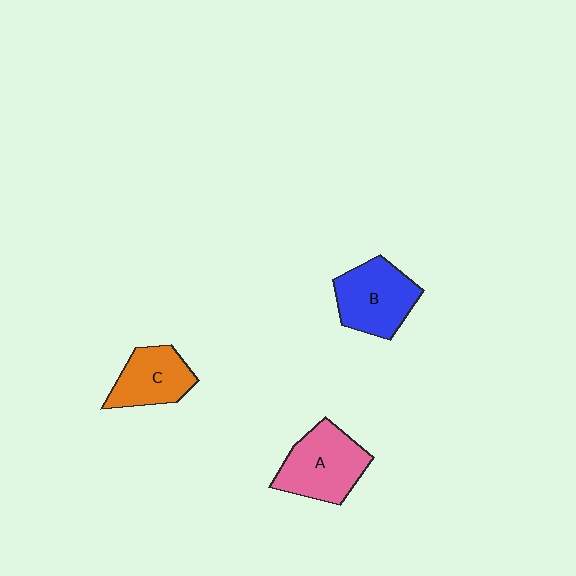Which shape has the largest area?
Shape A (pink).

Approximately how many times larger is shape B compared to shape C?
Approximately 1.2 times.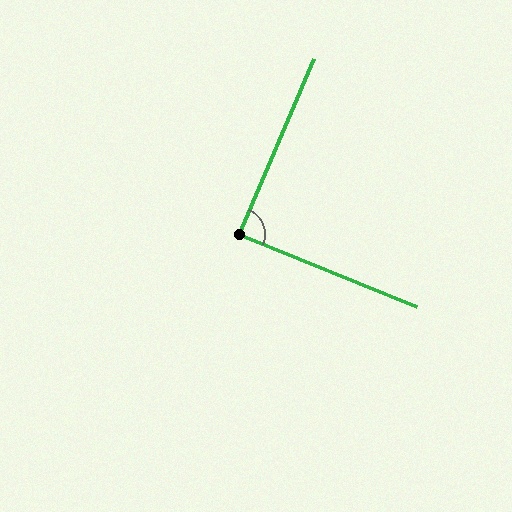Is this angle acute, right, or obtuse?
It is approximately a right angle.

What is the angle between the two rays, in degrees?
Approximately 89 degrees.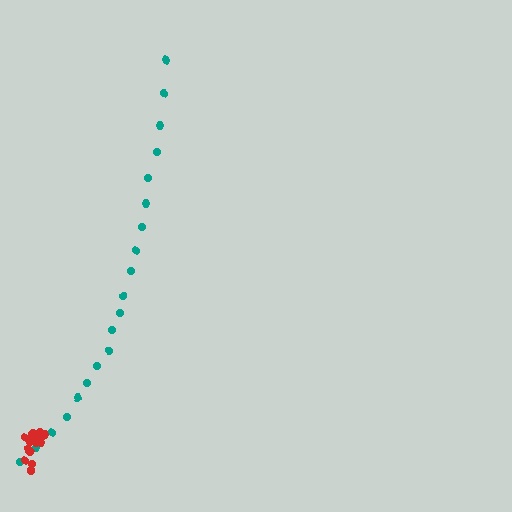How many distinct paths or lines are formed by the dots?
There are 2 distinct paths.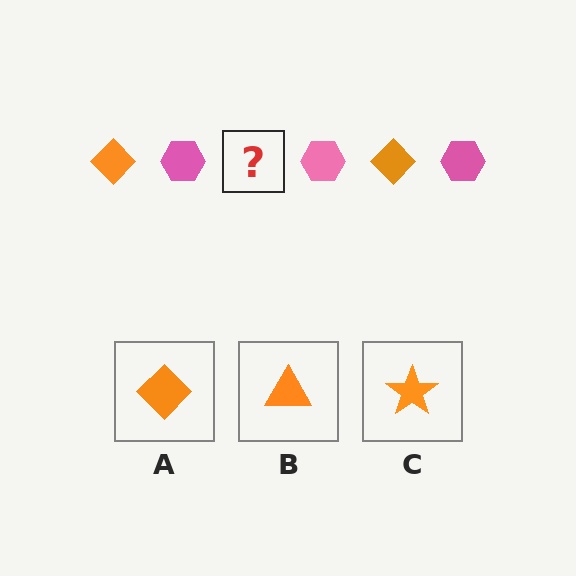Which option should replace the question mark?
Option A.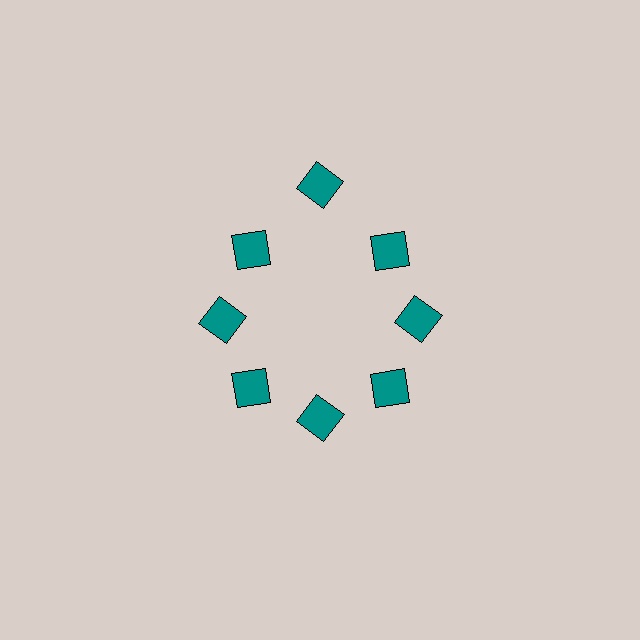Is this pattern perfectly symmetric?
No. The 8 teal diamonds are arranged in a ring, but one element near the 12 o'clock position is pushed outward from the center, breaking the 8-fold rotational symmetry.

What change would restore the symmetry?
The symmetry would be restored by moving it inward, back onto the ring so that all 8 diamonds sit at equal angles and equal distance from the center.